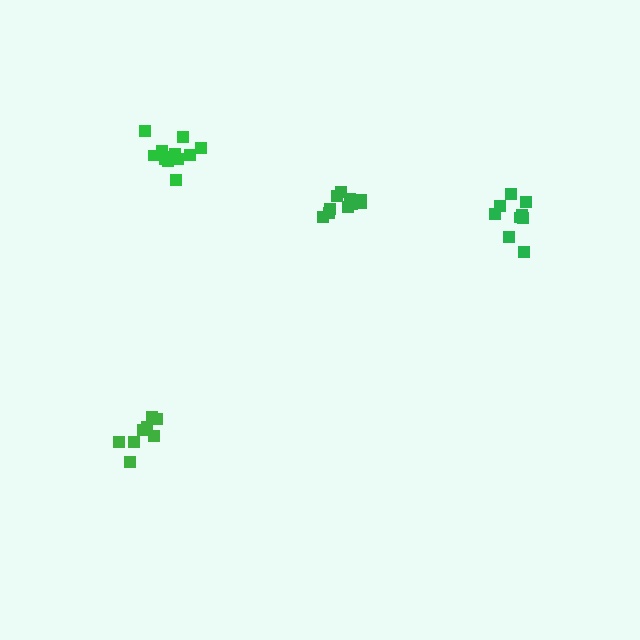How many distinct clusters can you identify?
There are 4 distinct clusters.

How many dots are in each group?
Group 1: 8 dots, Group 2: 13 dots, Group 3: 10 dots, Group 4: 9 dots (40 total).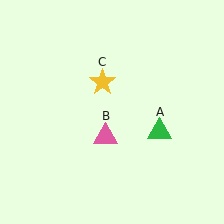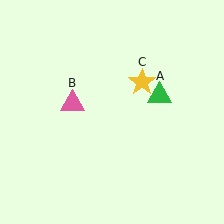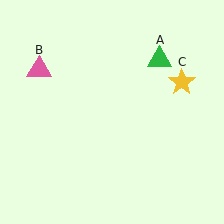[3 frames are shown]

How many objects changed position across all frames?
3 objects changed position: green triangle (object A), pink triangle (object B), yellow star (object C).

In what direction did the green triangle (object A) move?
The green triangle (object A) moved up.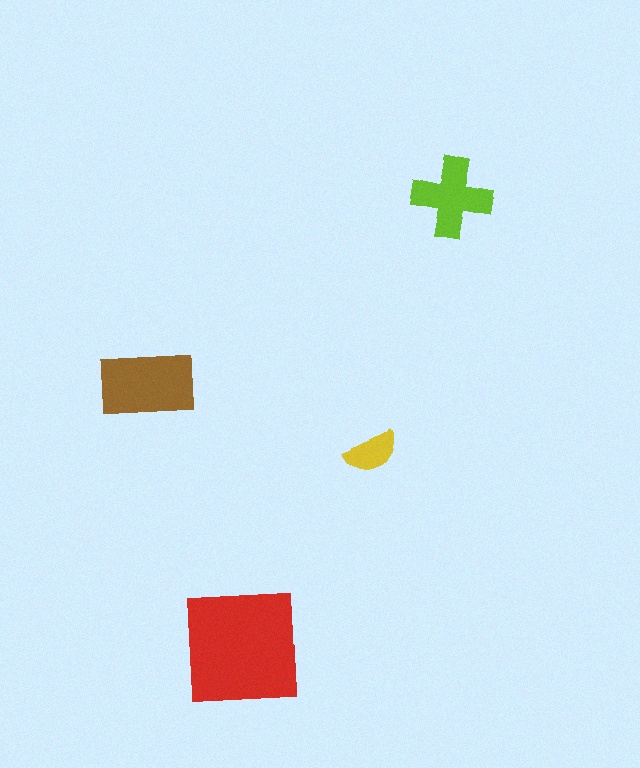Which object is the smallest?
The yellow semicircle.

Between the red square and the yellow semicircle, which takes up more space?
The red square.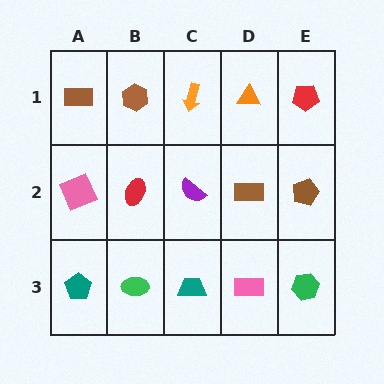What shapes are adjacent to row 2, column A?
A brown rectangle (row 1, column A), a teal pentagon (row 3, column A), a red ellipse (row 2, column B).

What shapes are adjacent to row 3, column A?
A pink square (row 2, column A), a green ellipse (row 3, column B).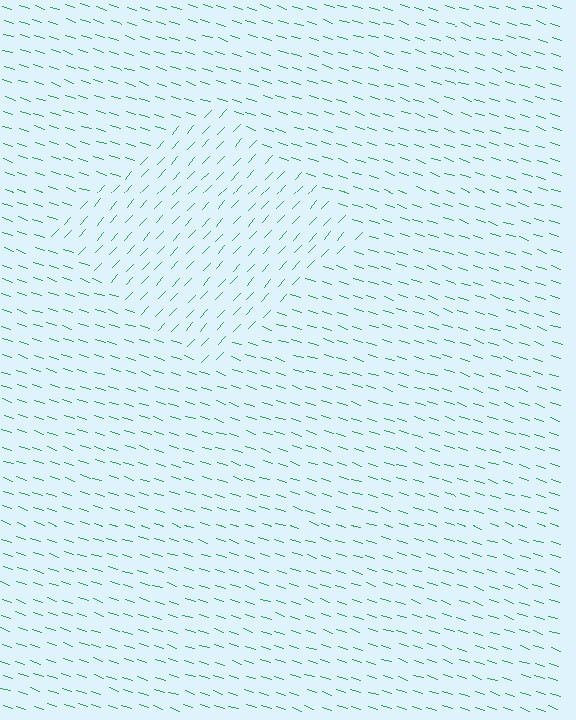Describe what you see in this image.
The image is filled with small green line segments. A diamond region in the image has lines oriented differently from the surrounding lines, creating a visible texture boundary.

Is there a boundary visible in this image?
Yes, there is a texture boundary formed by a change in line orientation.